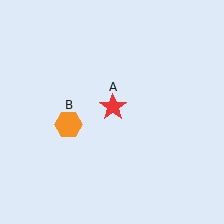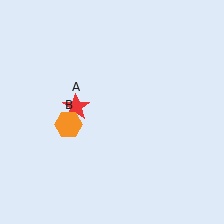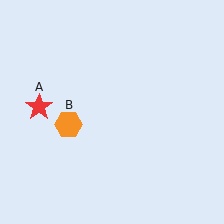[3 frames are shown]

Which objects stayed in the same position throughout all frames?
Orange hexagon (object B) remained stationary.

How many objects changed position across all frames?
1 object changed position: red star (object A).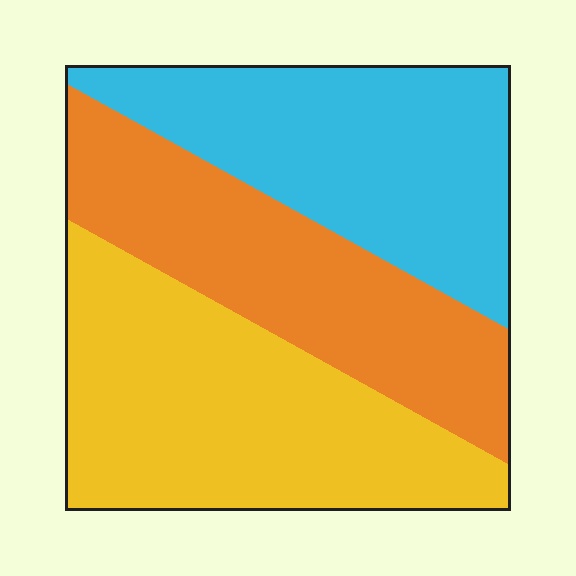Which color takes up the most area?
Yellow, at roughly 40%.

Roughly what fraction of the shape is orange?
Orange takes up between a sixth and a third of the shape.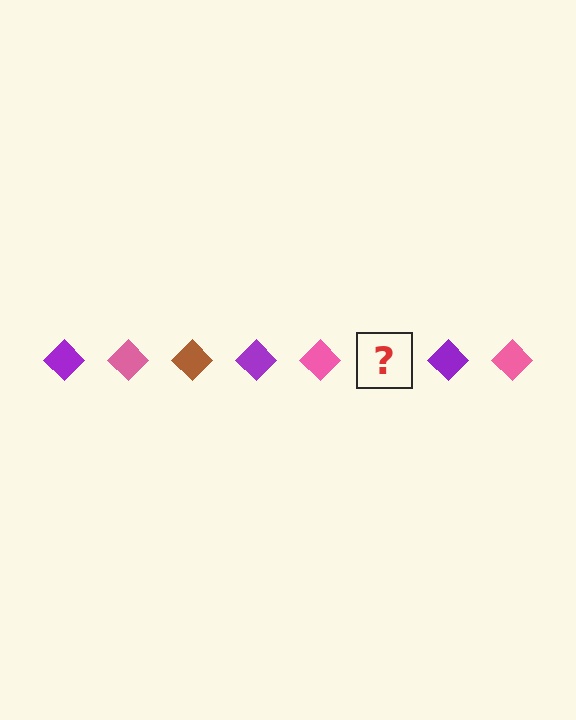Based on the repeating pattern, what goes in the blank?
The blank should be a brown diamond.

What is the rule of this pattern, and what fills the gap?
The rule is that the pattern cycles through purple, pink, brown diamonds. The gap should be filled with a brown diamond.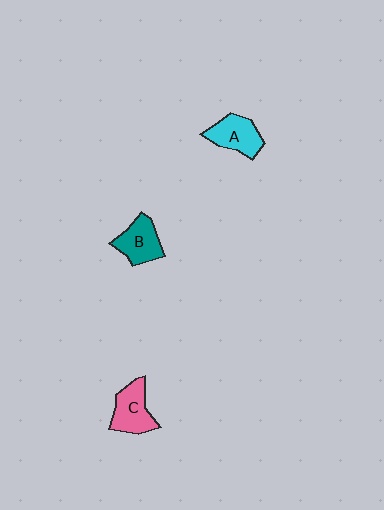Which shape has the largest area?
Shape C (pink).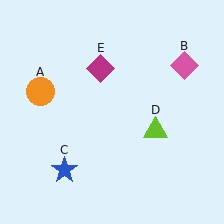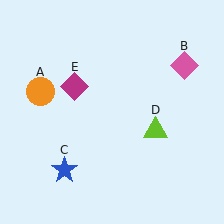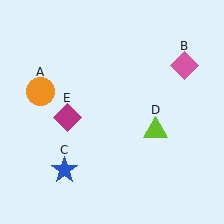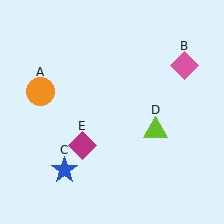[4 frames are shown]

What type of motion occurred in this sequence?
The magenta diamond (object E) rotated counterclockwise around the center of the scene.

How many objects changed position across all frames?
1 object changed position: magenta diamond (object E).